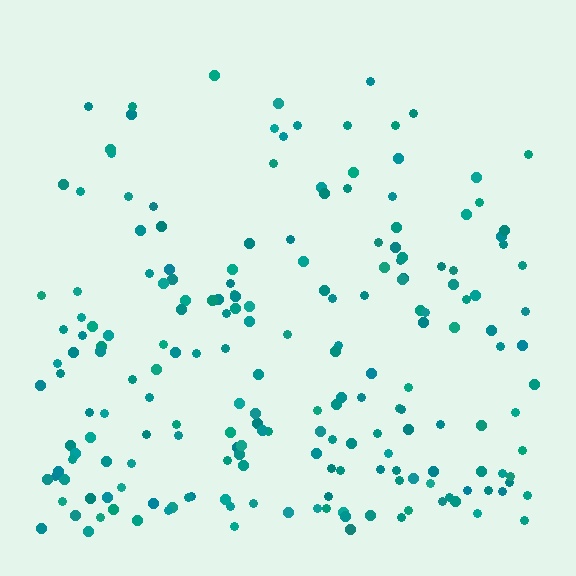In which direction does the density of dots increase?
From top to bottom, with the bottom side densest.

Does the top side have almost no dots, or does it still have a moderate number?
Still a moderate number, just noticeably fewer than the bottom.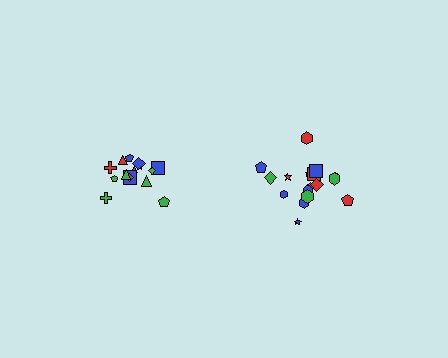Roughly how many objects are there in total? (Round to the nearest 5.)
Roughly 35 objects in total.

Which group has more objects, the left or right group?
The right group.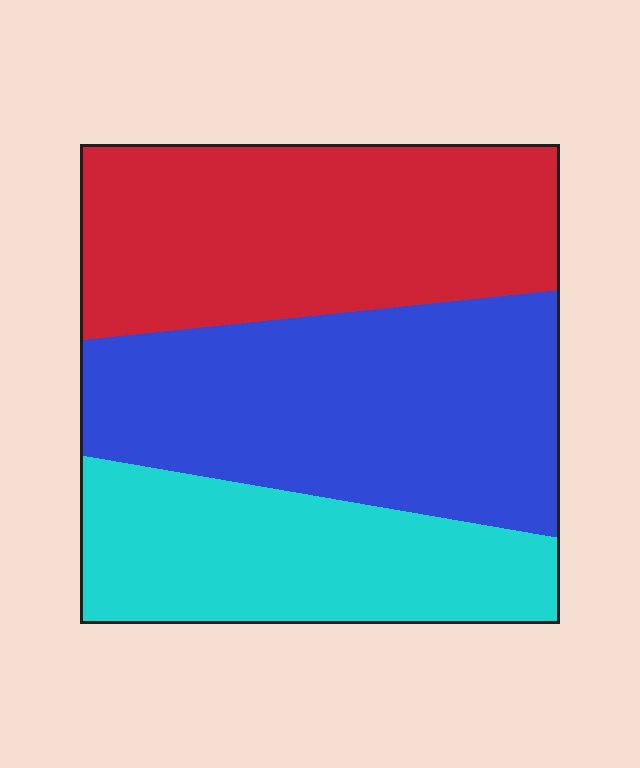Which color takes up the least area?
Cyan, at roughly 25%.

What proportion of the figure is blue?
Blue covers roughly 40% of the figure.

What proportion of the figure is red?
Red takes up between a third and a half of the figure.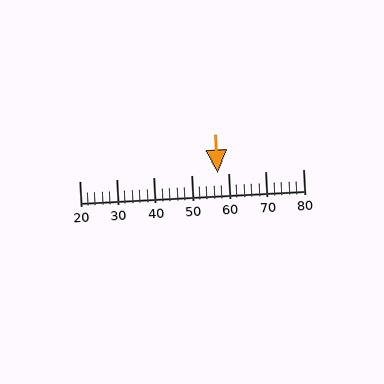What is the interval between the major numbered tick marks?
The major tick marks are spaced 10 units apart.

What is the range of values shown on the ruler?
The ruler shows values from 20 to 80.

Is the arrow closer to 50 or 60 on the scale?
The arrow is closer to 60.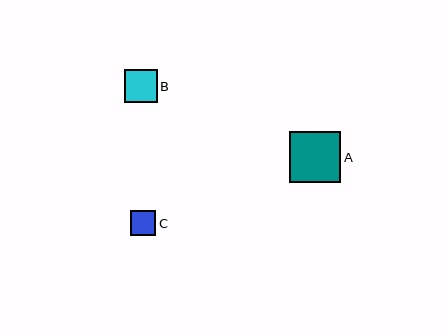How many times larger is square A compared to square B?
Square A is approximately 1.6 times the size of square B.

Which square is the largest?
Square A is the largest with a size of approximately 51 pixels.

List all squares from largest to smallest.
From largest to smallest: A, B, C.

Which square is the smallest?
Square C is the smallest with a size of approximately 25 pixels.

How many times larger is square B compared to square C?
Square B is approximately 1.3 times the size of square C.